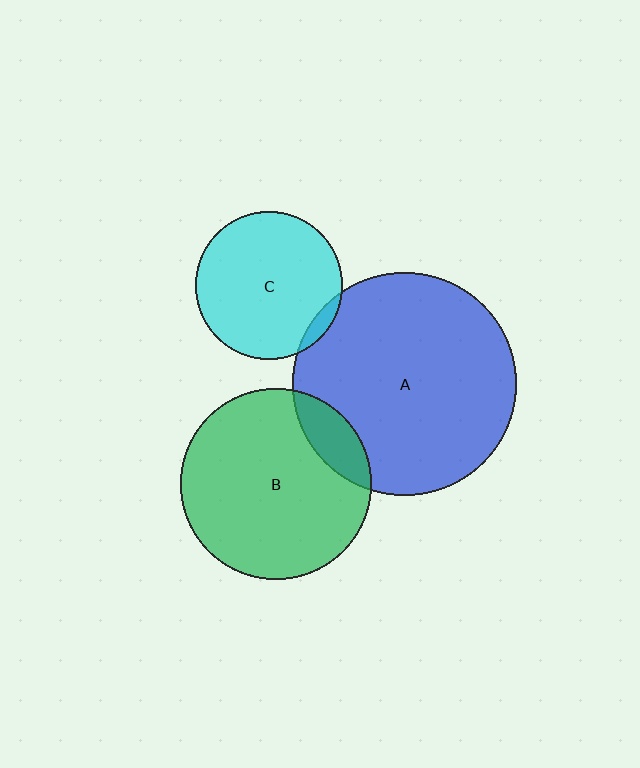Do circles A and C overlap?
Yes.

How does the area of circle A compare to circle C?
Approximately 2.3 times.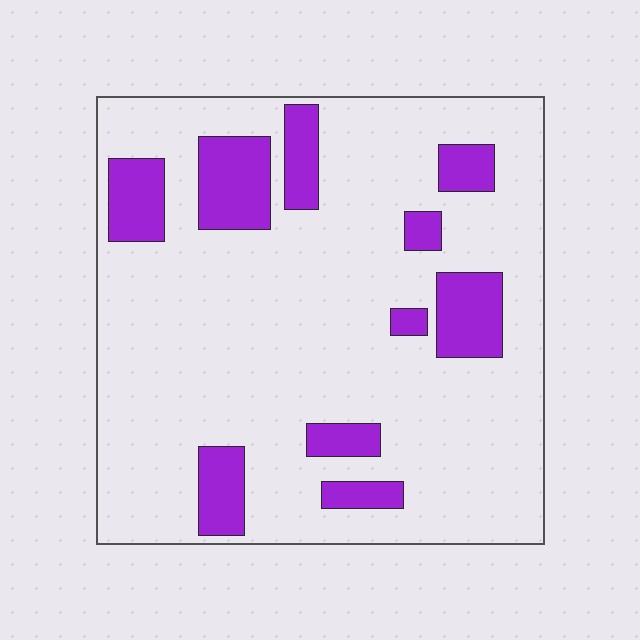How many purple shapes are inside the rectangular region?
10.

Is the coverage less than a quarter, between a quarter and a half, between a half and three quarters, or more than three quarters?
Less than a quarter.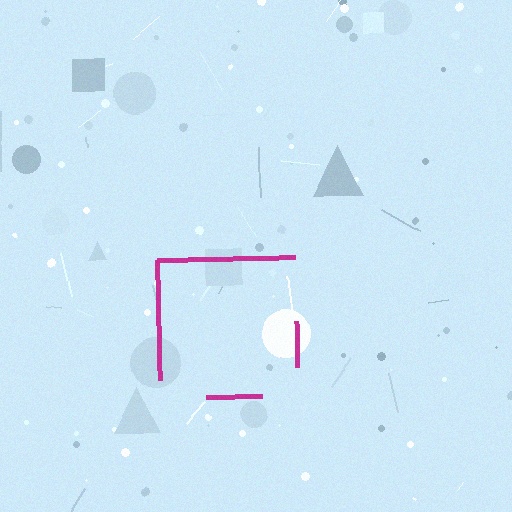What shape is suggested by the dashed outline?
The dashed outline suggests a square.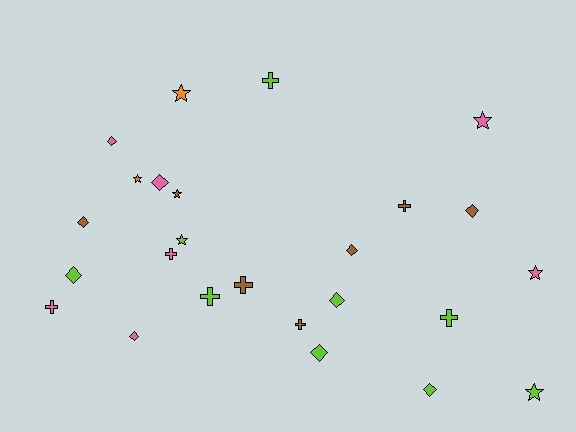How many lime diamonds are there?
There are 4 lime diamonds.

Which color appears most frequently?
Lime, with 9 objects.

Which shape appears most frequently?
Diamond, with 10 objects.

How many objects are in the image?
There are 25 objects.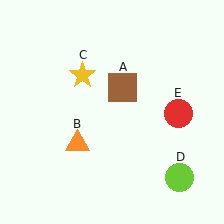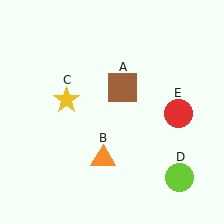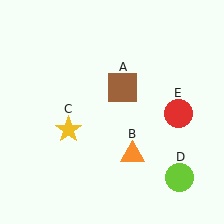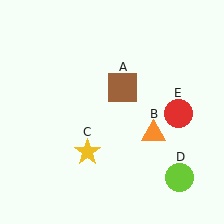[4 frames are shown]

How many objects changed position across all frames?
2 objects changed position: orange triangle (object B), yellow star (object C).